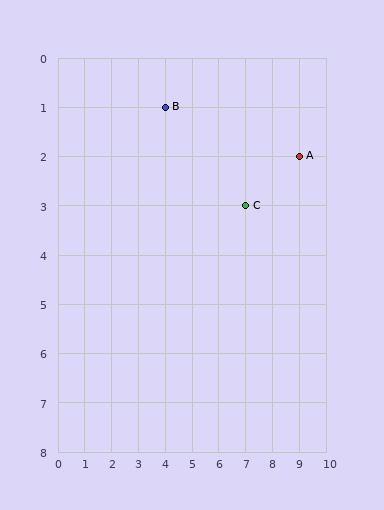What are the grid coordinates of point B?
Point B is at grid coordinates (4, 1).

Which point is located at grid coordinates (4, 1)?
Point B is at (4, 1).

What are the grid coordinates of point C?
Point C is at grid coordinates (7, 3).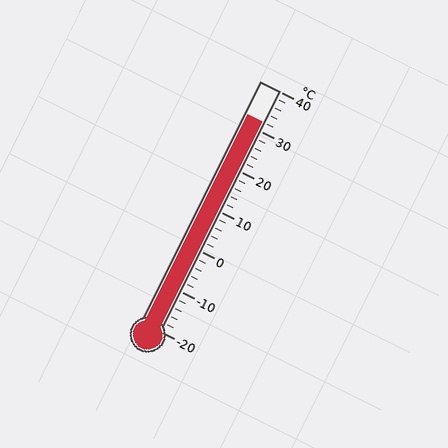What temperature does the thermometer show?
The thermometer shows approximately 32°C.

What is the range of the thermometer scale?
The thermometer scale ranges from -20°C to 40°C.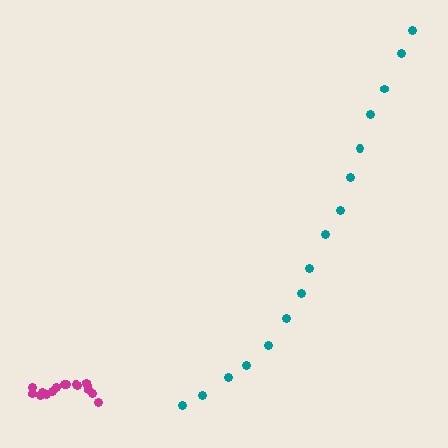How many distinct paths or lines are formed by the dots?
There are 2 distinct paths.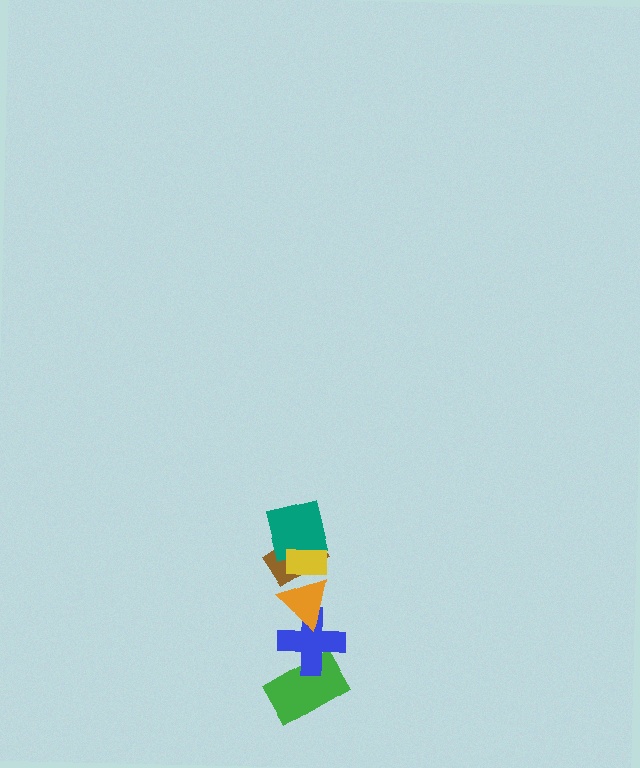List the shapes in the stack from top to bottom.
From top to bottom: the yellow rectangle, the teal square, the brown rectangle, the orange triangle, the blue cross, the green rectangle.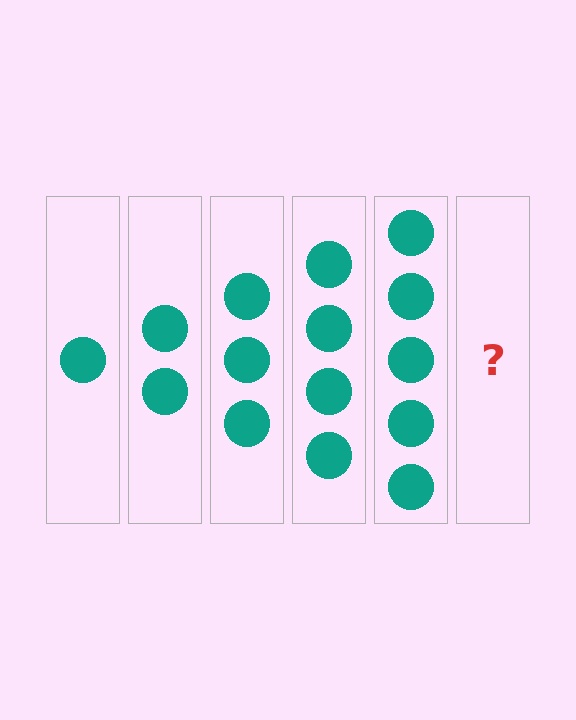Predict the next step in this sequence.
The next step is 6 circles.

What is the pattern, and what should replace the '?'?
The pattern is that each step adds one more circle. The '?' should be 6 circles.